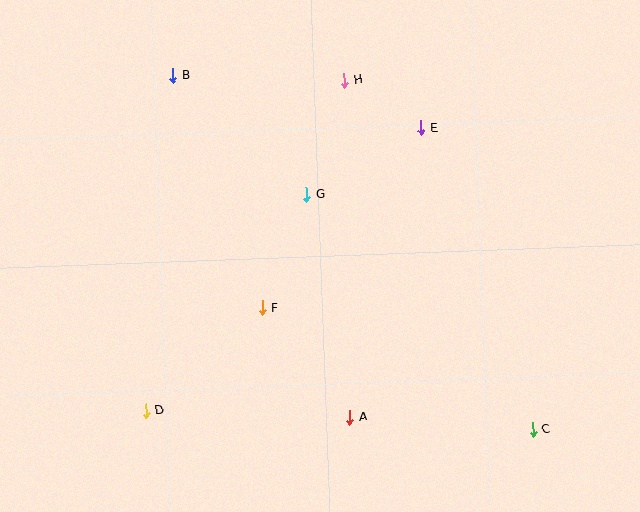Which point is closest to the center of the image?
Point G at (306, 195) is closest to the center.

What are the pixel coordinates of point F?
Point F is at (262, 308).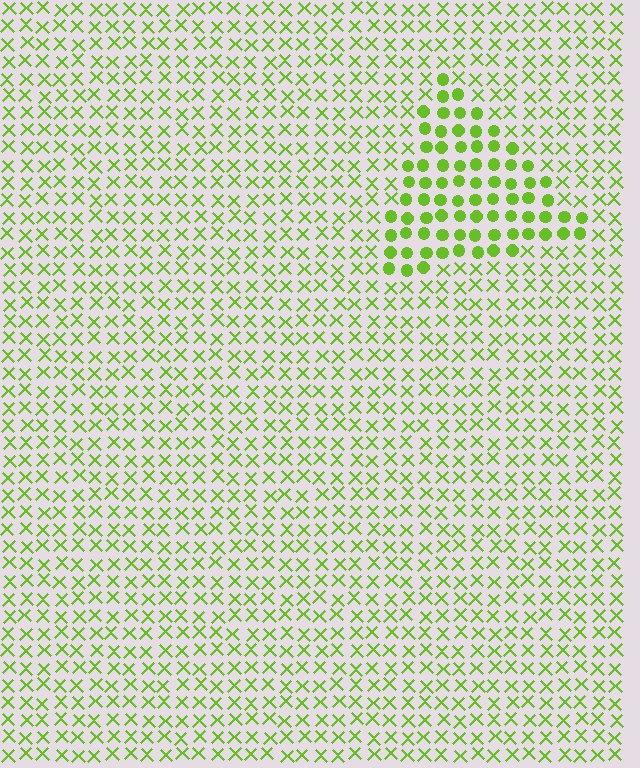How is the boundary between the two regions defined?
The boundary is defined by a change in element shape: circles inside vs. X marks outside. All elements share the same color and spacing.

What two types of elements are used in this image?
The image uses circles inside the triangle region and X marks outside it.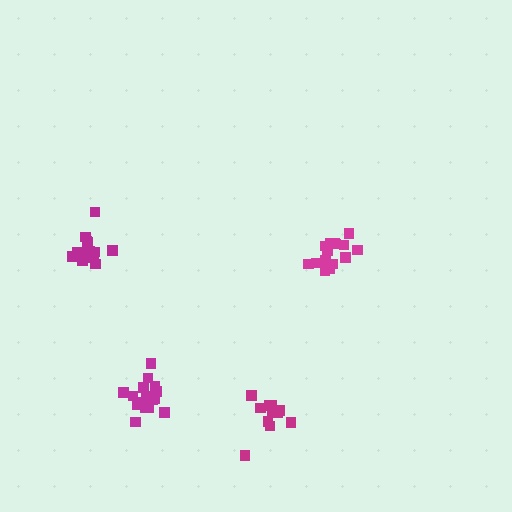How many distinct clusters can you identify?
There are 4 distinct clusters.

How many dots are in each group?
Group 1: 13 dots, Group 2: 17 dots, Group 3: 16 dots, Group 4: 12 dots (58 total).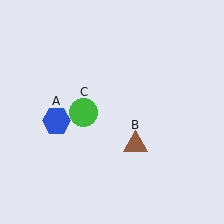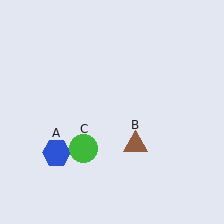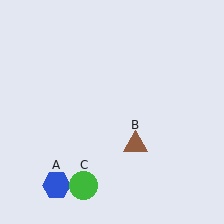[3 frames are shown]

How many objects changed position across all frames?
2 objects changed position: blue hexagon (object A), green circle (object C).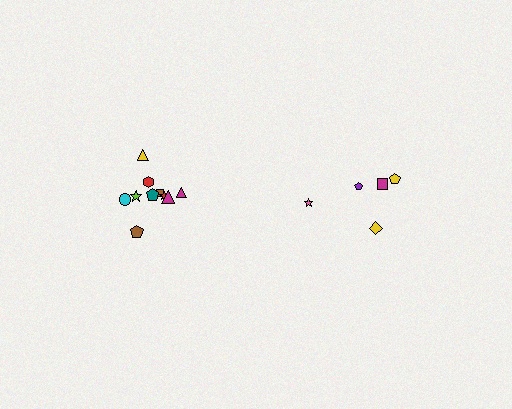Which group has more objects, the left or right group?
The left group.